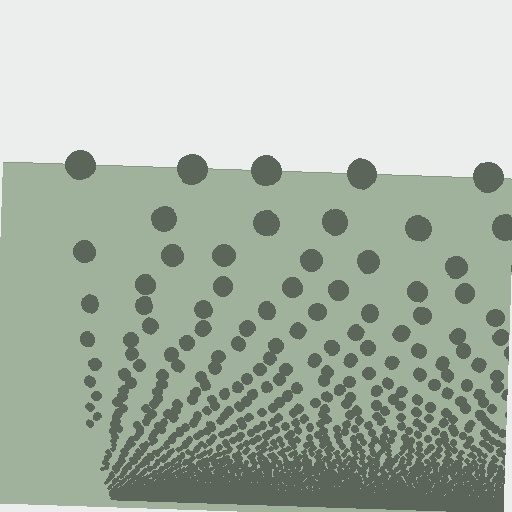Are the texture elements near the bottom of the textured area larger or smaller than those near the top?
Smaller. The gradient is inverted — elements near the bottom are smaller and denser.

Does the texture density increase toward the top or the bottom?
Density increases toward the bottom.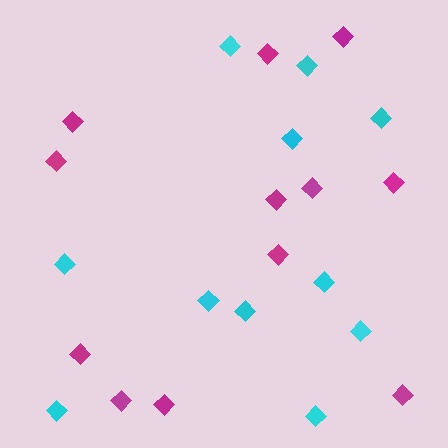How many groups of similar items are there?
There are 2 groups: one group of cyan diamonds (11) and one group of magenta diamonds (12).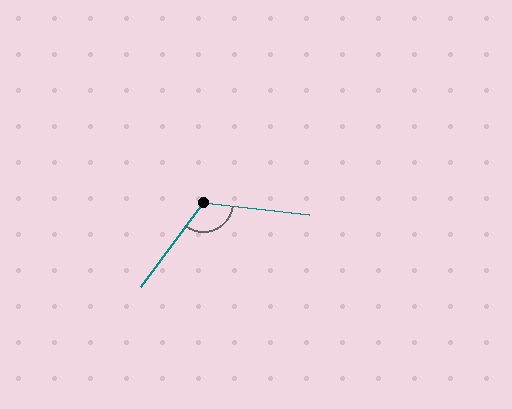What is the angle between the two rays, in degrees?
Approximately 120 degrees.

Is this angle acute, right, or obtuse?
It is obtuse.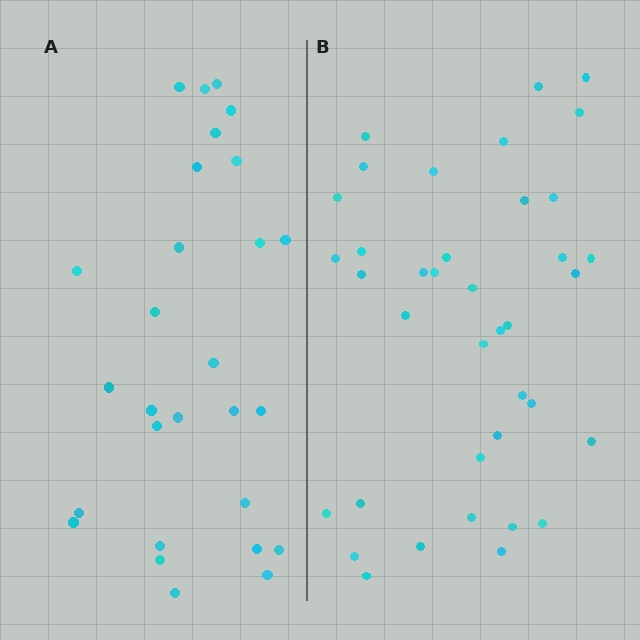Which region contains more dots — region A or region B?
Region B (the right region) has more dots.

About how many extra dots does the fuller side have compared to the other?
Region B has roughly 10 or so more dots than region A.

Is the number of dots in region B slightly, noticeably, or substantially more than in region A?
Region B has noticeably more, but not dramatically so. The ratio is roughly 1.4 to 1.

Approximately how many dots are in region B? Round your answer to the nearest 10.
About 40 dots. (The exact count is 38, which rounds to 40.)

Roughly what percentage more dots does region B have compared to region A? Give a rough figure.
About 35% more.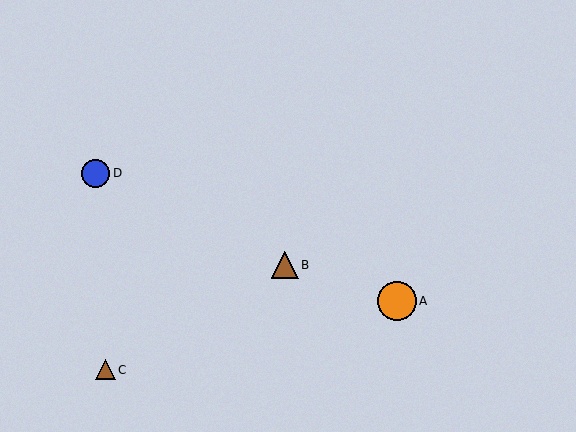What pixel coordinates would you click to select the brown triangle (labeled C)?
Click at (106, 370) to select the brown triangle C.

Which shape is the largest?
The orange circle (labeled A) is the largest.